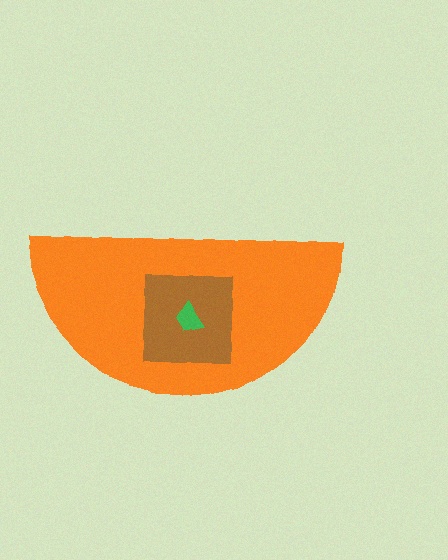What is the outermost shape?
The orange semicircle.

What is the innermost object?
The green trapezoid.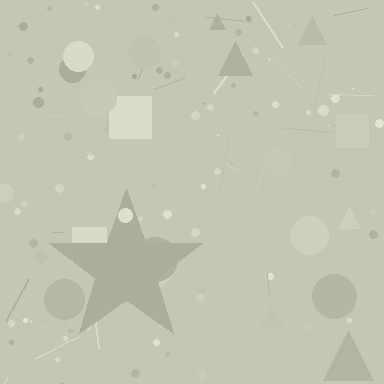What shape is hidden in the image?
A star is hidden in the image.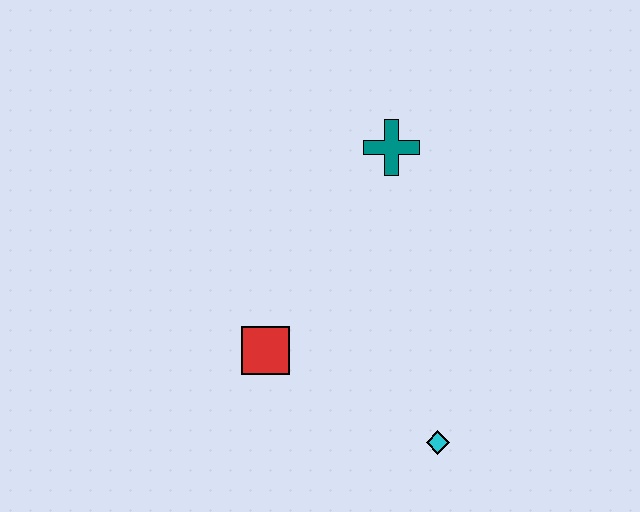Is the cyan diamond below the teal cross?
Yes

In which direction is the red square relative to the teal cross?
The red square is below the teal cross.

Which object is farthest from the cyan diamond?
The teal cross is farthest from the cyan diamond.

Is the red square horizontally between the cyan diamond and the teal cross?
No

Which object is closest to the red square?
The cyan diamond is closest to the red square.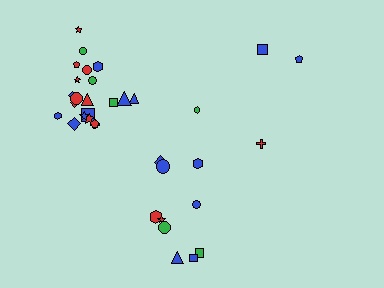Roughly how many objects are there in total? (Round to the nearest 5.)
Roughly 35 objects in total.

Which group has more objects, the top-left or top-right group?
The top-left group.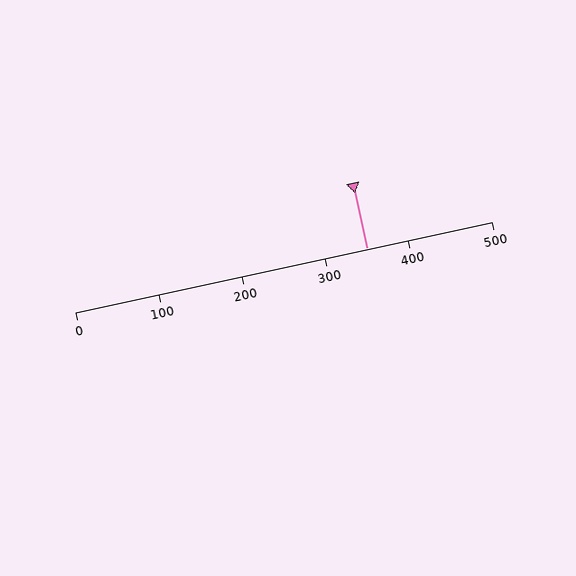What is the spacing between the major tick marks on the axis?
The major ticks are spaced 100 apart.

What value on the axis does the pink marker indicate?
The marker indicates approximately 350.